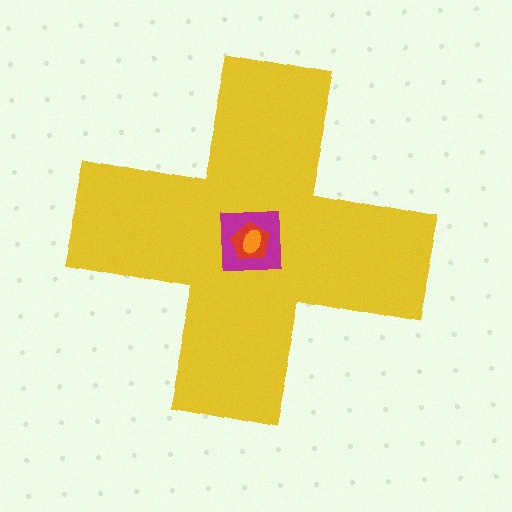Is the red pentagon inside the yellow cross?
Yes.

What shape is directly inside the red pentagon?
The orange ellipse.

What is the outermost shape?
The yellow cross.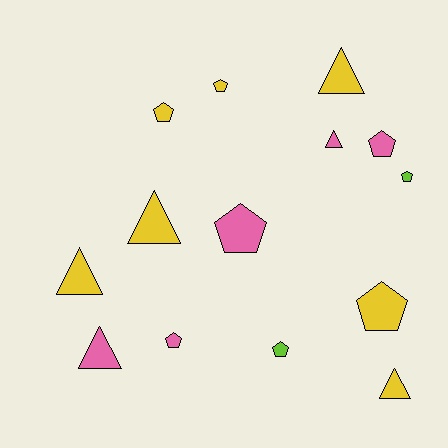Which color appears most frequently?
Yellow, with 7 objects.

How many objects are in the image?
There are 14 objects.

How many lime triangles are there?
There are no lime triangles.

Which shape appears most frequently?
Pentagon, with 8 objects.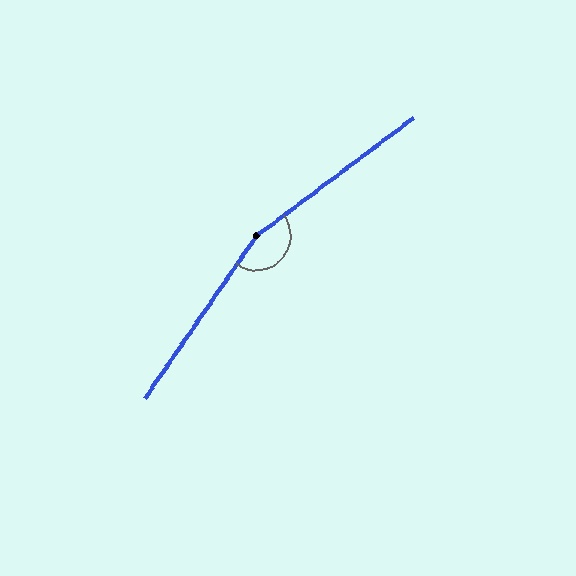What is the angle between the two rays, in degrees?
Approximately 161 degrees.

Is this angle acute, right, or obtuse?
It is obtuse.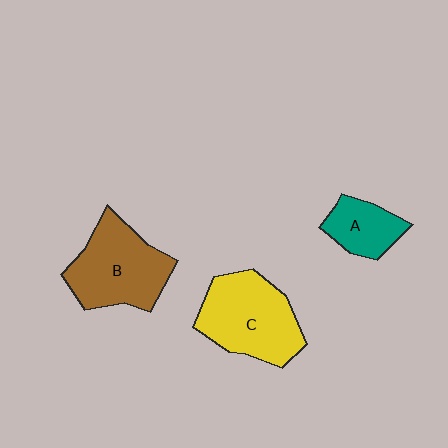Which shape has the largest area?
Shape C (yellow).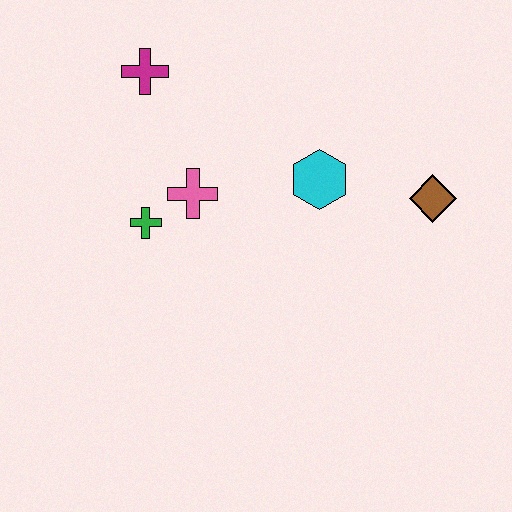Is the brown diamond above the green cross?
Yes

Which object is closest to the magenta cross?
The pink cross is closest to the magenta cross.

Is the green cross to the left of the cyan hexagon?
Yes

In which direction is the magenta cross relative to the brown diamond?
The magenta cross is to the left of the brown diamond.